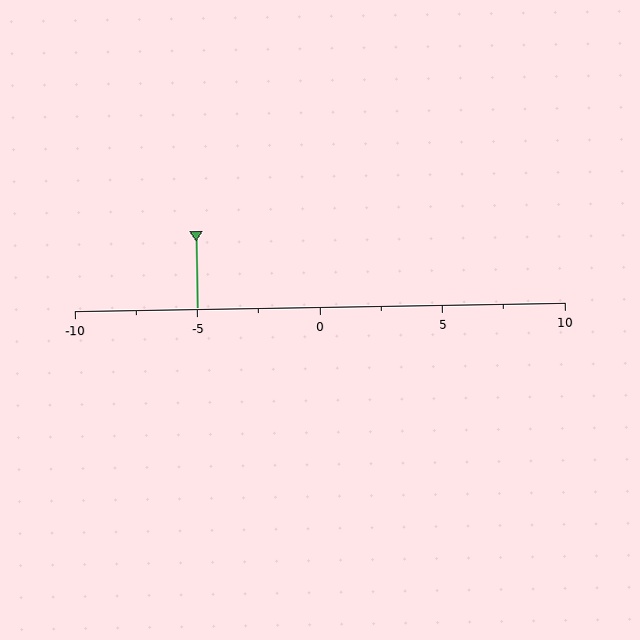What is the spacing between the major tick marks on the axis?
The major ticks are spaced 5 apart.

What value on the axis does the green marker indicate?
The marker indicates approximately -5.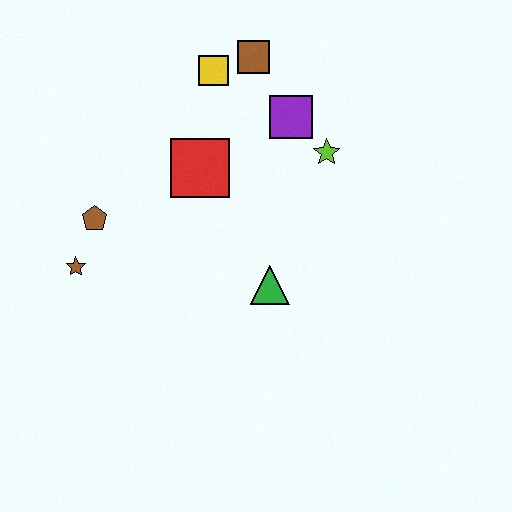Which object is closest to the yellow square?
The brown square is closest to the yellow square.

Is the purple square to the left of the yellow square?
No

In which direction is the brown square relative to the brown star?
The brown square is above the brown star.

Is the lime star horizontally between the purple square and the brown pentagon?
No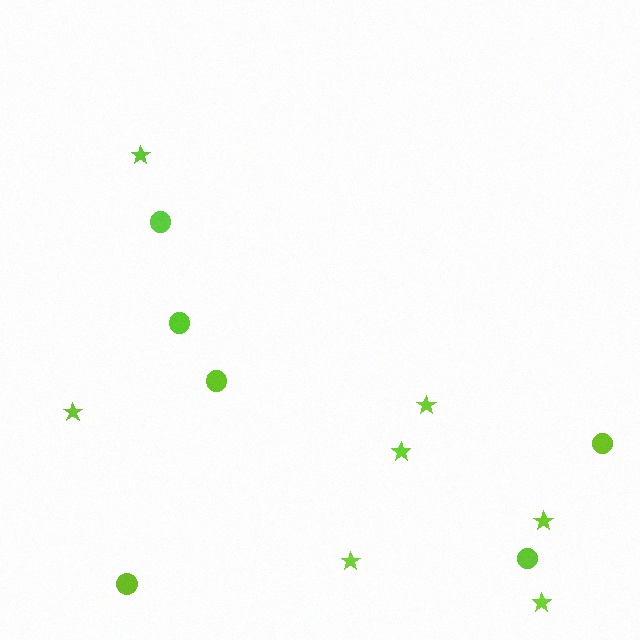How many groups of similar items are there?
There are 2 groups: one group of stars (7) and one group of circles (6).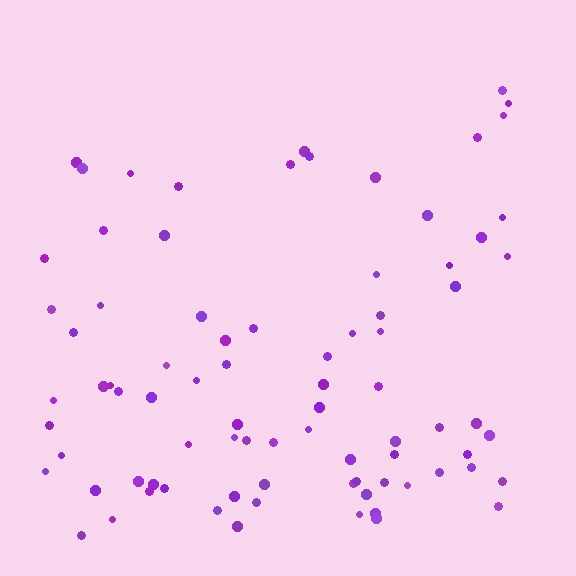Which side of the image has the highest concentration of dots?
The bottom.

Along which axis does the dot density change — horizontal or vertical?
Vertical.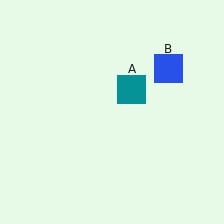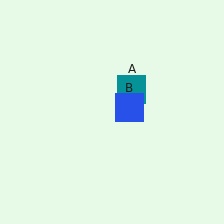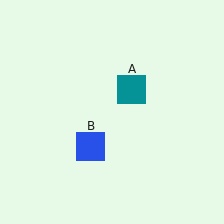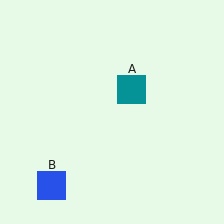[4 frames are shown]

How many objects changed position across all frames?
1 object changed position: blue square (object B).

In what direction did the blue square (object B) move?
The blue square (object B) moved down and to the left.